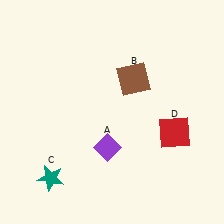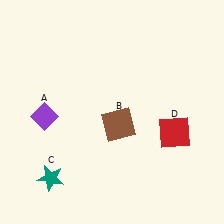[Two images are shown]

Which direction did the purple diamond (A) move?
The purple diamond (A) moved left.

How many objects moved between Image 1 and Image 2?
2 objects moved between the two images.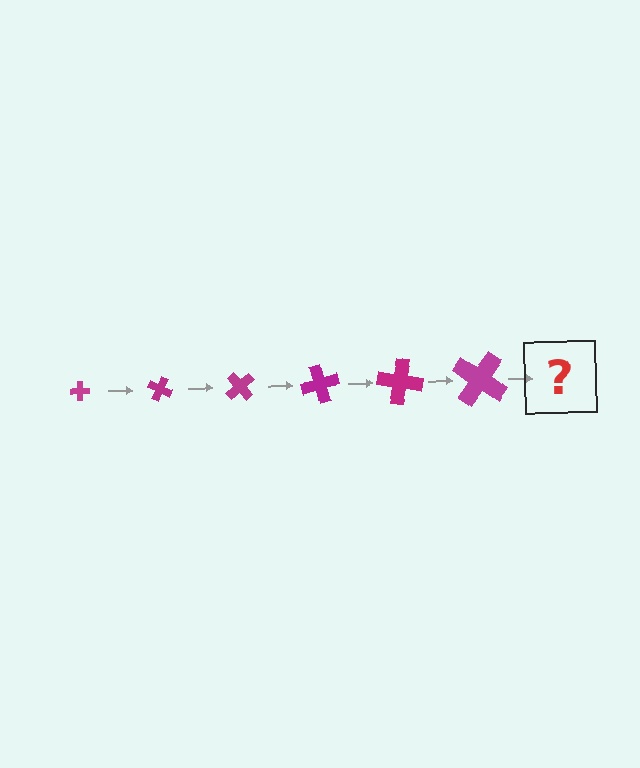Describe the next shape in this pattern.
It should be a cross, larger than the previous one and rotated 150 degrees from the start.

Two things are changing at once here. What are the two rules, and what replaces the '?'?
The two rules are that the cross grows larger each step and it rotates 25 degrees each step. The '?' should be a cross, larger than the previous one and rotated 150 degrees from the start.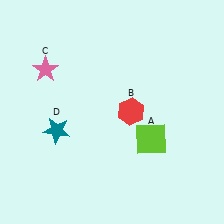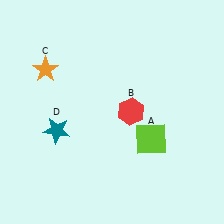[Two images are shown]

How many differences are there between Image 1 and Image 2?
There is 1 difference between the two images.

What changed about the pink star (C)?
In Image 1, C is pink. In Image 2, it changed to orange.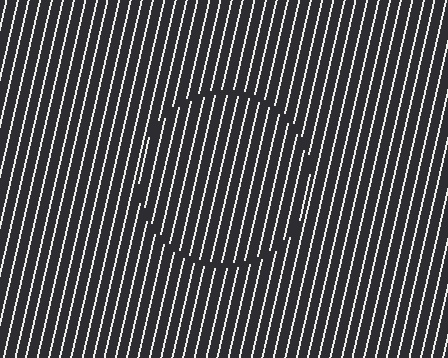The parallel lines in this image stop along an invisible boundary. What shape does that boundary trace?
An illusory circle. The interior of the shape contains the same grating, shifted by half a period — the contour is defined by the phase discontinuity where line-ends from the inner and outer gratings abut.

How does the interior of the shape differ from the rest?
The interior of the shape contains the same grating, shifted by half a period — the contour is defined by the phase discontinuity where line-ends from the inner and outer gratings abut.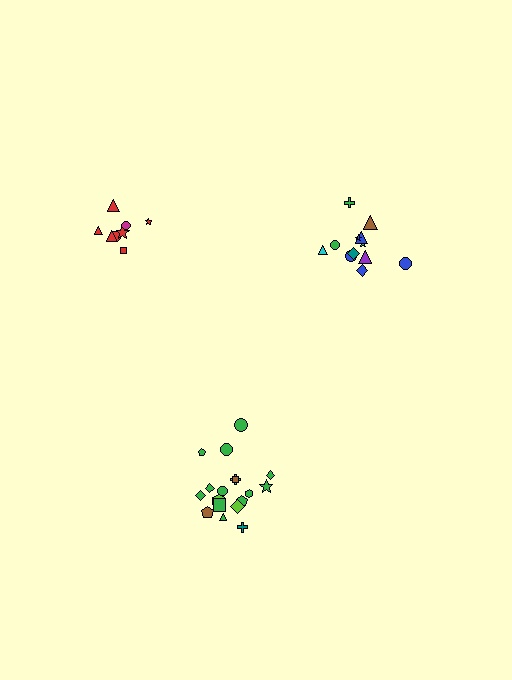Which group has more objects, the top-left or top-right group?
The top-right group.